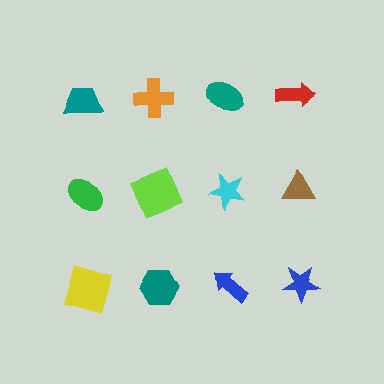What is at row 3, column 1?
A yellow square.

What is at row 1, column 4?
A red arrow.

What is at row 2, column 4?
A brown triangle.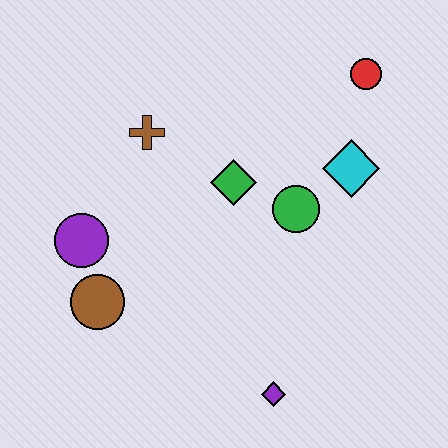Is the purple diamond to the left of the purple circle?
No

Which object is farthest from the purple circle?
The red circle is farthest from the purple circle.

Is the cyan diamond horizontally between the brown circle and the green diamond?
No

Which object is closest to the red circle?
The cyan diamond is closest to the red circle.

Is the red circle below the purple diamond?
No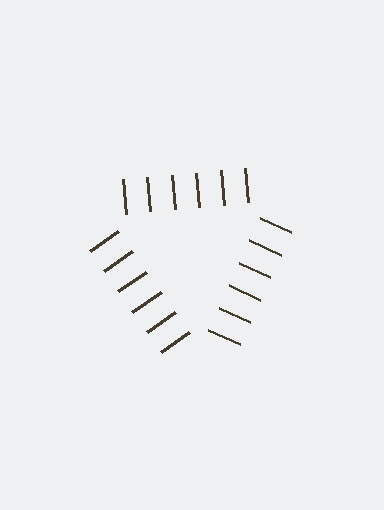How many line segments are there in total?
18 — 6 along each of the 3 edges.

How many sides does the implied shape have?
3 sides — the line-ends trace a triangle.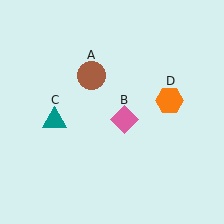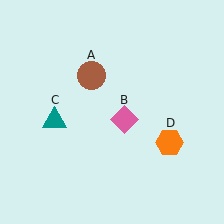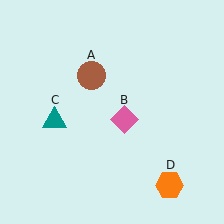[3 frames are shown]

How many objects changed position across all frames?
1 object changed position: orange hexagon (object D).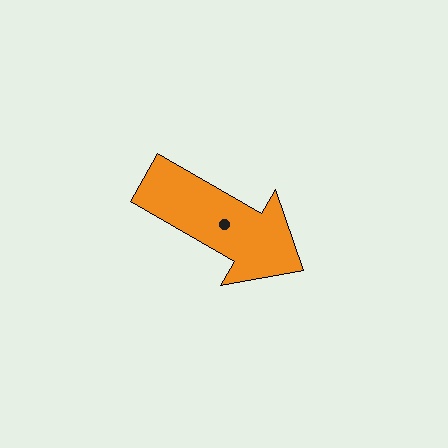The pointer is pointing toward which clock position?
Roughly 4 o'clock.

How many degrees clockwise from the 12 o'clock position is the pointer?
Approximately 120 degrees.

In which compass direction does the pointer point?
Southeast.